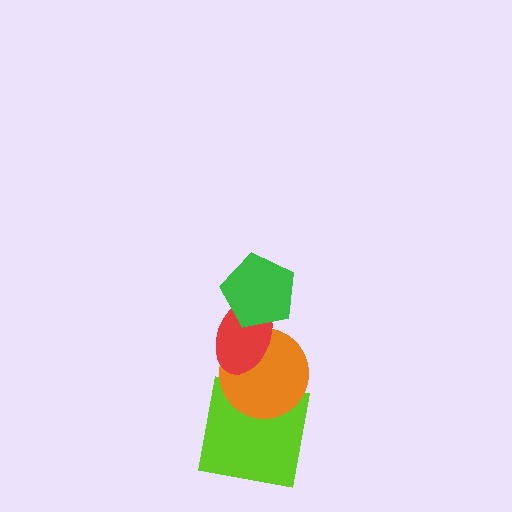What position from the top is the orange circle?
The orange circle is 3rd from the top.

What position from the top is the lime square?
The lime square is 4th from the top.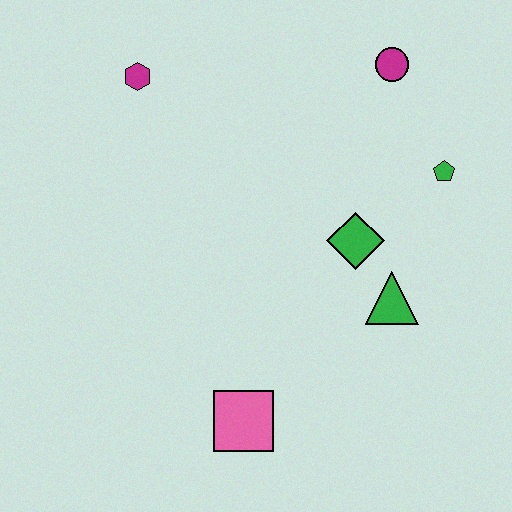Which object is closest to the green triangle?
The green diamond is closest to the green triangle.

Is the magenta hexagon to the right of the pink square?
No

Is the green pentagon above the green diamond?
Yes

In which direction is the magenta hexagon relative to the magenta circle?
The magenta hexagon is to the left of the magenta circle.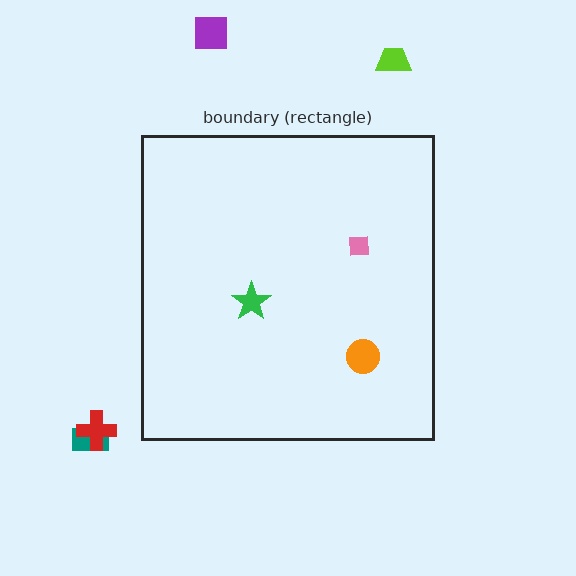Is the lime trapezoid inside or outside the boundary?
Outside.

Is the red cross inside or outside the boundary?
Outside.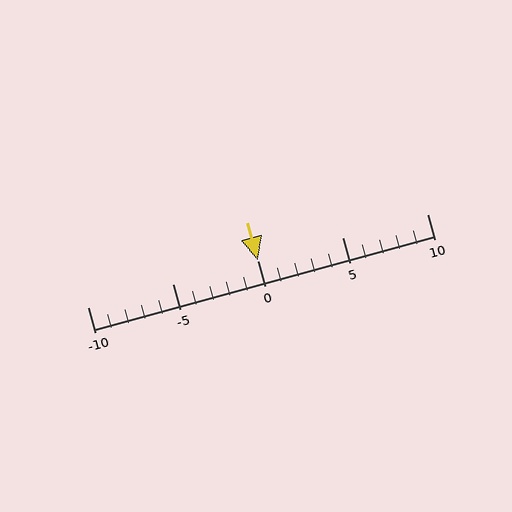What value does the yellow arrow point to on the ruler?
The yellow arrow points to approximately 0.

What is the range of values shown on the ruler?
The ruler shows values from -10 to 10.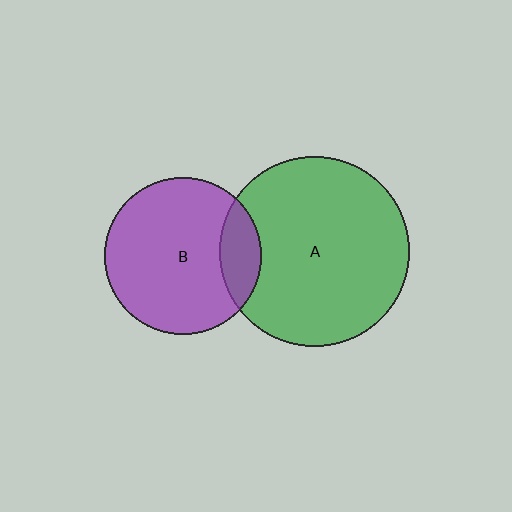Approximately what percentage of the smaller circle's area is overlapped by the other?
Approximately 15%.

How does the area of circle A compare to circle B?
Approximately 1.5 times.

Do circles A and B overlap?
Yes.